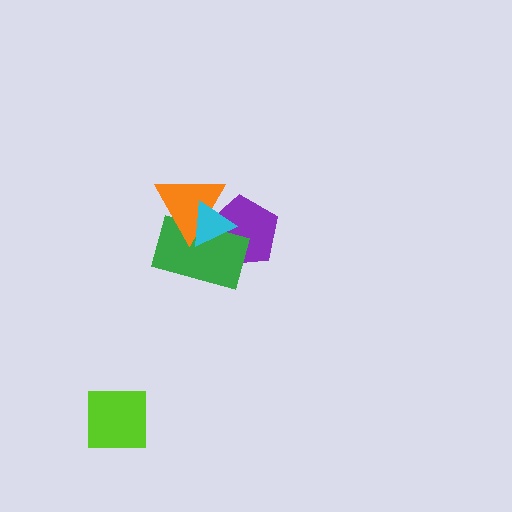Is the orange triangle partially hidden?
Yes, it is partially covered by another shape.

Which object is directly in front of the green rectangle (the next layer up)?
The orange triangle is directly in front of the green rectangle.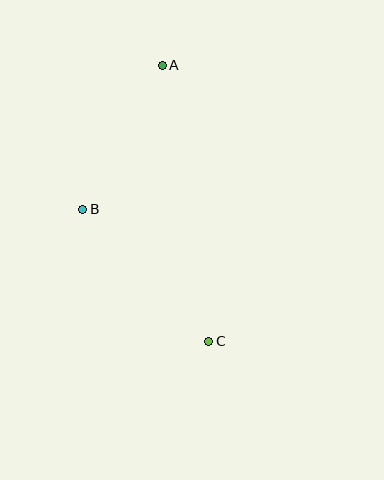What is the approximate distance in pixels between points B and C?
The distance between B and C is approximately 183 pixels.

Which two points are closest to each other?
Points A and B are closest to each other.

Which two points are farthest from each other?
Points A and C are farthest from each other.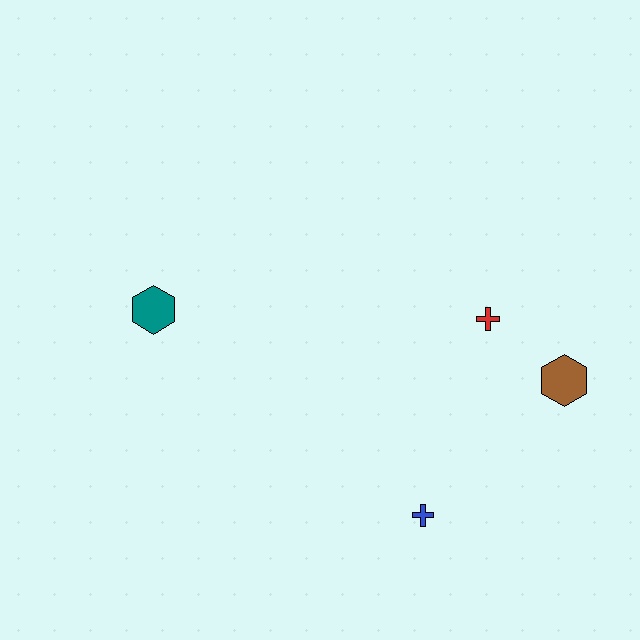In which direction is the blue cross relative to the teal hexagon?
The blue cross is to the right of the teal hexagon.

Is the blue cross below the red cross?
Yes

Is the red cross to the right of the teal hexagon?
Yes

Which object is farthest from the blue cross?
The teal hexagon is farthest from the blue cross.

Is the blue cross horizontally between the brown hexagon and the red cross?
No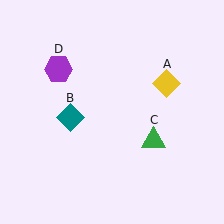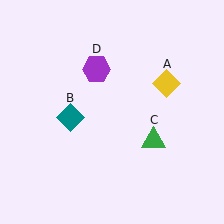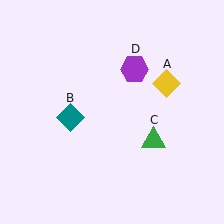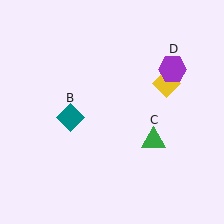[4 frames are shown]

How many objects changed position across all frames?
1 object changed position: purple hexagon (object D).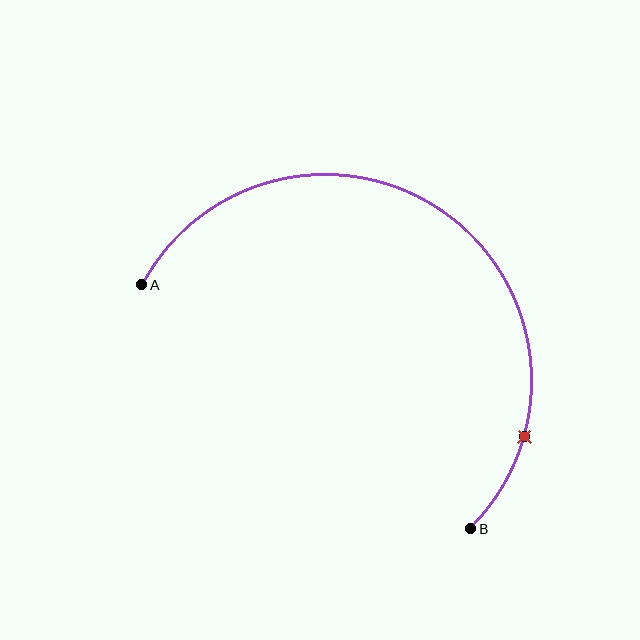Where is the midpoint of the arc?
The arc midpoint is the point on the curve farthest from the straight line joining A and B. It sits above and to the right of that line.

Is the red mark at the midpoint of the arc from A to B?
No. The red mark lies on the arc but is closer to endpoint B. The arc midpoint would be at the point on the curve equidistant along the arc from both A and B.